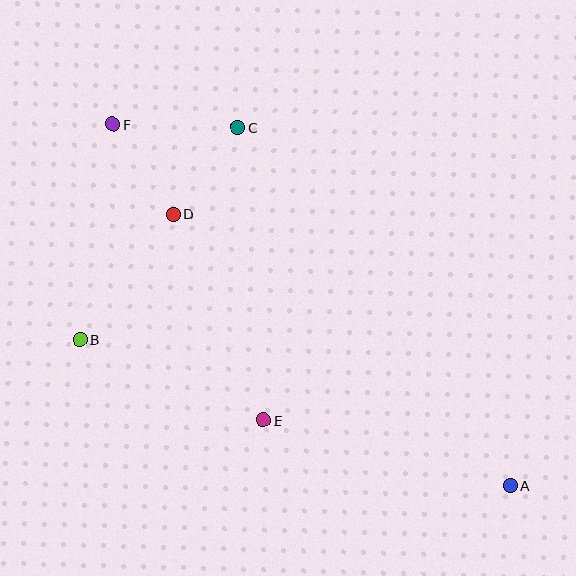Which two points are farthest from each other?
Points A and F are farthest from each other.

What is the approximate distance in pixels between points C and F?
The distance between C and F is approximately 125 pixels.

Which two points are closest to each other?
Points C and D are closest to each other.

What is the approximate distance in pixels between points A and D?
The distance between A and D is approximately 432 pixels.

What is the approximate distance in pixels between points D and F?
The distance between D and F is approximately 109 pixels.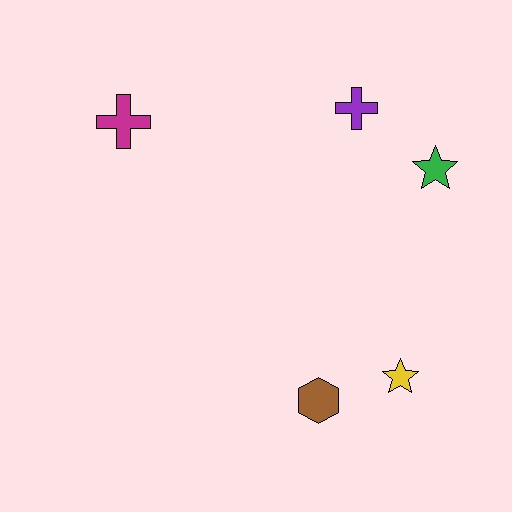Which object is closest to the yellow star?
The brown hexagon is closest to the yellow star.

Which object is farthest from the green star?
The magenta cross is farthest from the green star.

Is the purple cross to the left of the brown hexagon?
No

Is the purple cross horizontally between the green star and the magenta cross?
Yes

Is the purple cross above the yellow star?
Yes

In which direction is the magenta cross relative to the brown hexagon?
The magenta cross is above the brown hexagon.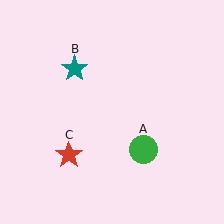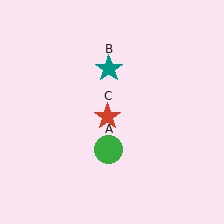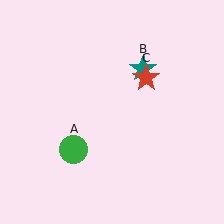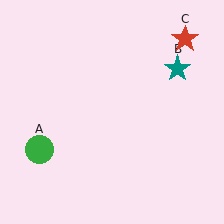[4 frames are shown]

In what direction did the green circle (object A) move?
The green circle (object A) moved left.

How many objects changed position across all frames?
3 objects changed position: green circle (object A), teal star (object B), red star (object C).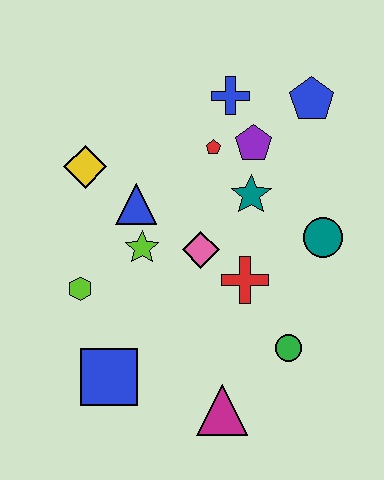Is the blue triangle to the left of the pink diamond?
Yes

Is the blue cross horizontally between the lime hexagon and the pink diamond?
No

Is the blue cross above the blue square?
Yes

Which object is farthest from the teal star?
The blue square is farthest from the teal star.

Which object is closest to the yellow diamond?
The blue triangle is closest to the yellow diamond.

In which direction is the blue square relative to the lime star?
The blue square is below the lime star.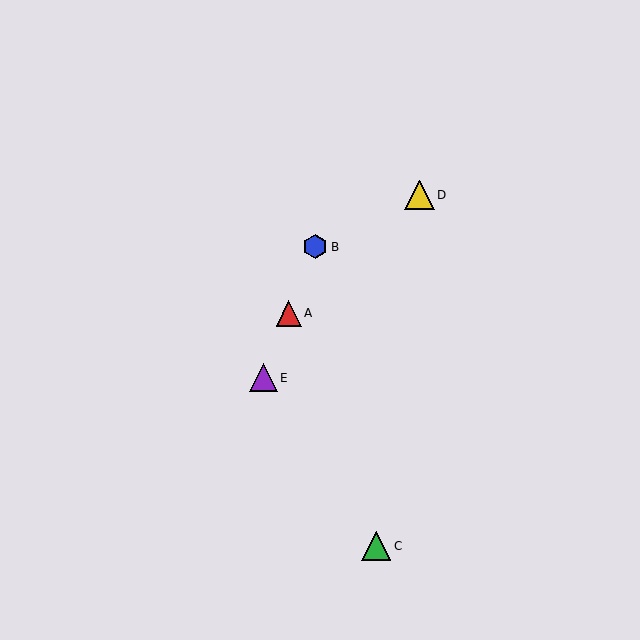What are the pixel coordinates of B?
Object B is at (315, 247).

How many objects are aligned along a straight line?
3 objects (A, B, E) are aligned along a straight line.